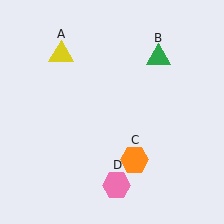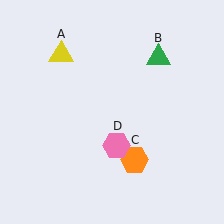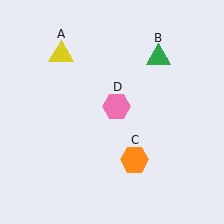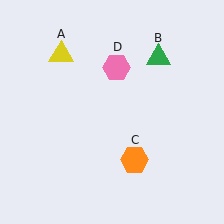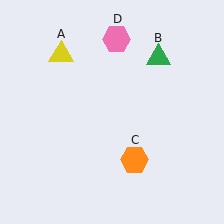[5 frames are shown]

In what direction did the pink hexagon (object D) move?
The pink hexagon (object D) moved up.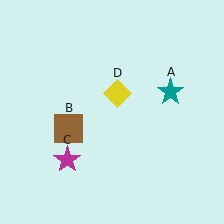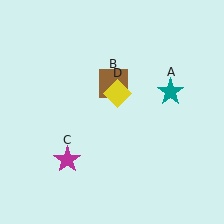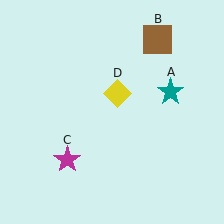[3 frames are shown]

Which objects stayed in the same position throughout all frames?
Teal star (object A) and magenta star (object C) and yellow diamond (object D) remained stationary.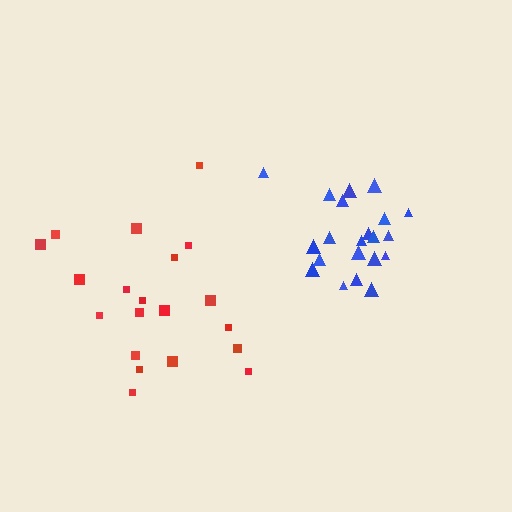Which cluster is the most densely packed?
Blue.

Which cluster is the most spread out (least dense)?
Red.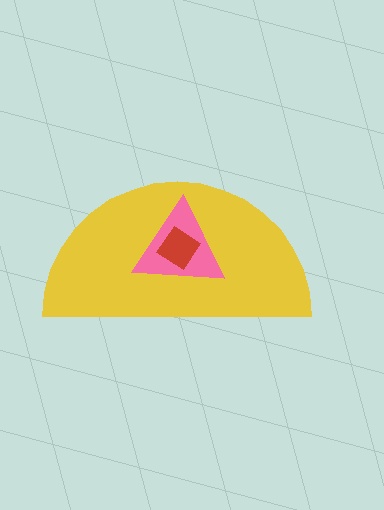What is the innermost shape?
The red diamond.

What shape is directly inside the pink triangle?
The red diamond.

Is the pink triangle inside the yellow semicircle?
Yes.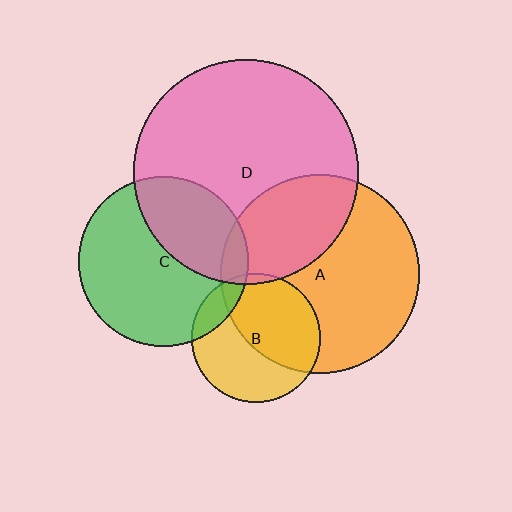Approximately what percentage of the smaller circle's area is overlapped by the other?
Approximately 15%.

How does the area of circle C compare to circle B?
Approximately 1.7 times.